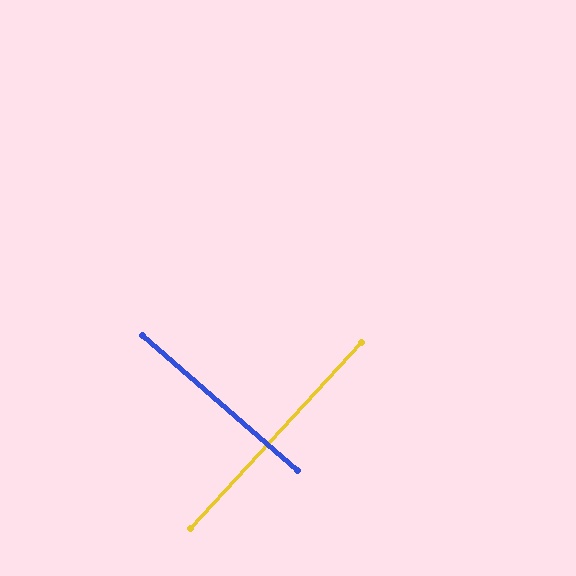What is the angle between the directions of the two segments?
Approximately 88 degrees.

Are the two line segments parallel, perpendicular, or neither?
Perpendicular — they meet at approximately 88°.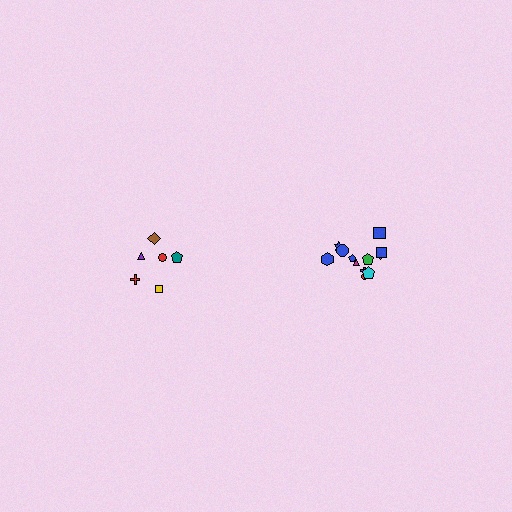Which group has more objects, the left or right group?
The right group.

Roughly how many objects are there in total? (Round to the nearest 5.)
Roughly 20 objects in total.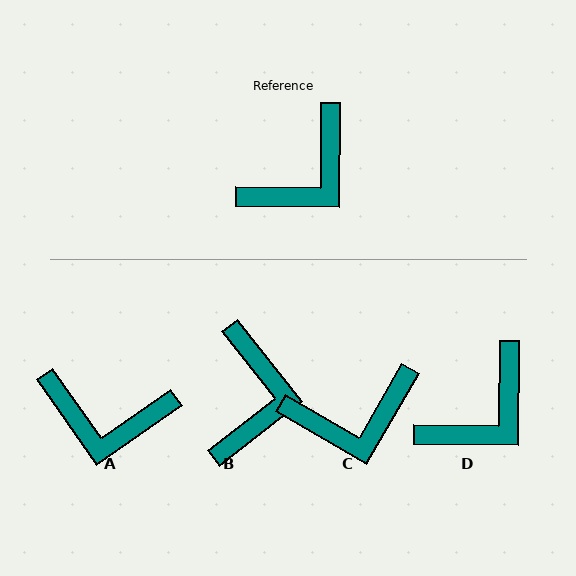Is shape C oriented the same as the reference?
No, it is off by about 30 degrees.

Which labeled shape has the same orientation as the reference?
D.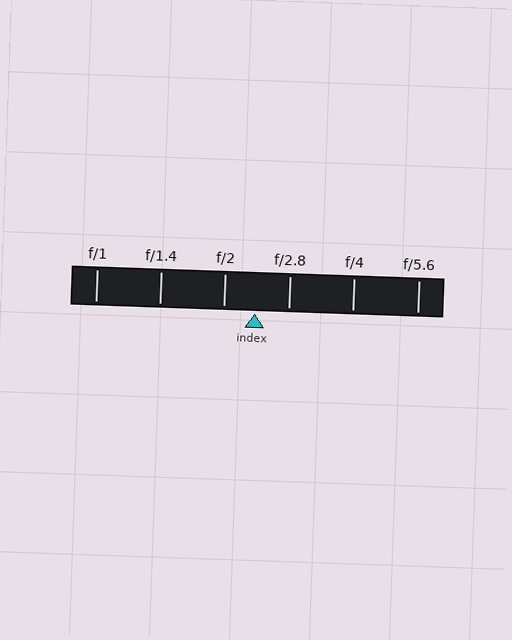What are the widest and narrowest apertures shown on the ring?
The widest aperture shown is f/1 and the narrowest is f/5.6.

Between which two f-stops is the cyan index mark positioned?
The index mark is between f/2 and f/2.8.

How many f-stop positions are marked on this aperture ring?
There are 6 f-stop positions marked.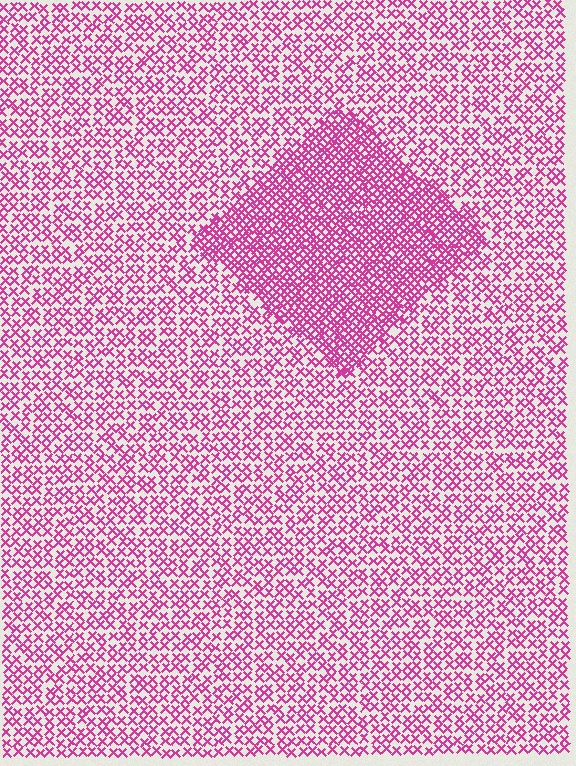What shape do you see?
I see a diamond.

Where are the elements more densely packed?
The elements are more densely packed inside the diamond boundary.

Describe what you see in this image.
The image contains small magenta elements arranged at two different densities. A diamond-shaped region is visible where the elements are more densely packed than the surrounding area.